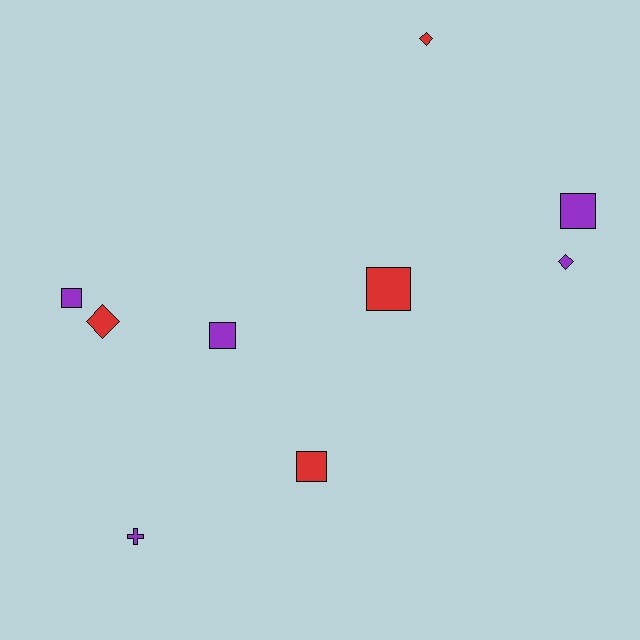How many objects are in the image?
There are 9 objects.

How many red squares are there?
There are 2 red squares.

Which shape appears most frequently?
Square, with 5 objects.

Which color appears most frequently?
Purple, with 5 objects.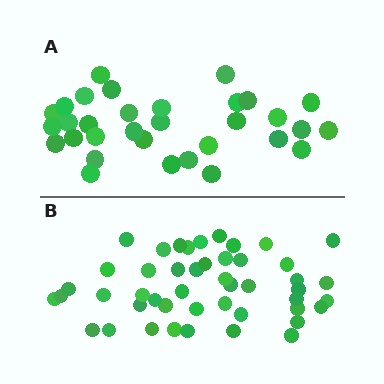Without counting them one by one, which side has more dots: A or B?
Region B (the bottom region) has more dots.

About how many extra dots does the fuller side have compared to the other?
Region B has approximately 15 more dots than region A.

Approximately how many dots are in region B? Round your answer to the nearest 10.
About 50 dots. (The exact count is 47, which rounds to 50.)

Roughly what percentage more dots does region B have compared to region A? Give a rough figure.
About 45% more.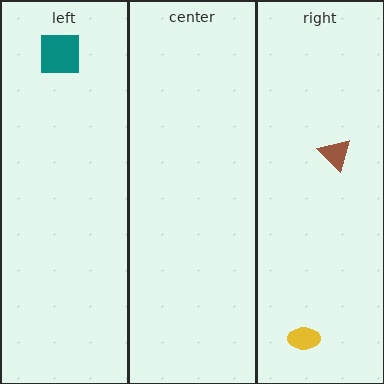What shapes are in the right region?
The brown triangle, the yellow ellipse.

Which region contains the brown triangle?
The right region.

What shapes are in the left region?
The teal square.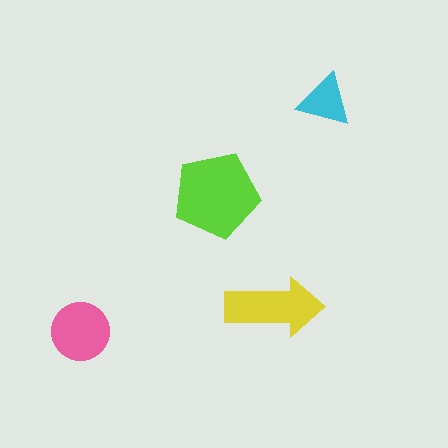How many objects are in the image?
There are 4 objects in the image.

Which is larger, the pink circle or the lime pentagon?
The lime pentagon.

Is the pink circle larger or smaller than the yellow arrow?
Smaller.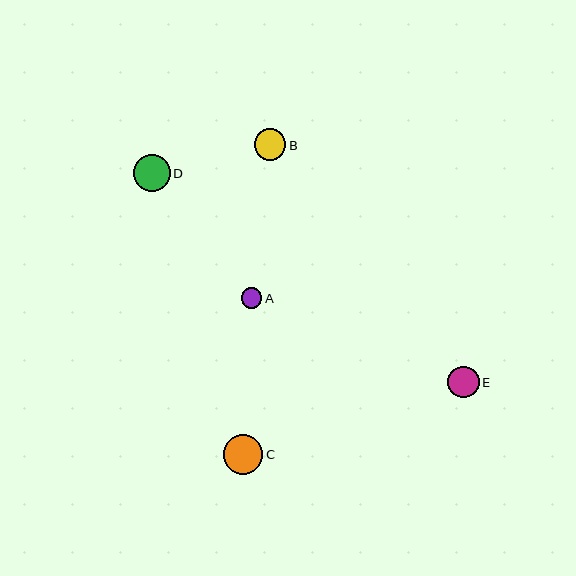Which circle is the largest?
Circle C is the largest with a size of approximately 40 pixels.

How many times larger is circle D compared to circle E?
Circle D is approximately 1.2 times the size of circle E.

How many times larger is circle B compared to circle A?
Circle B is approximately 1.5 times the size of circle A.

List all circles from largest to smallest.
From largest to smallest: C, D, B, E, A.